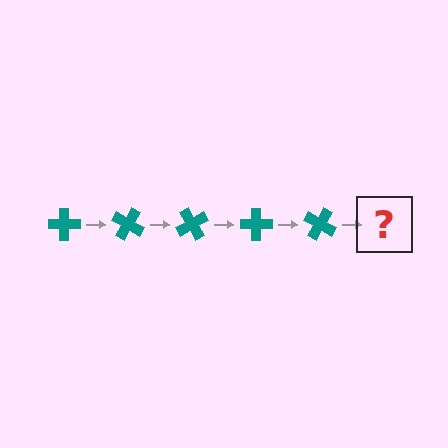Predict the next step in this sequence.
The next step is a teal cross rotated 150 degrees.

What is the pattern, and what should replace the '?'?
The pattern is that the cross rotates 30 degrees each step. The '?' should be a teal cross rotated 150 degrees.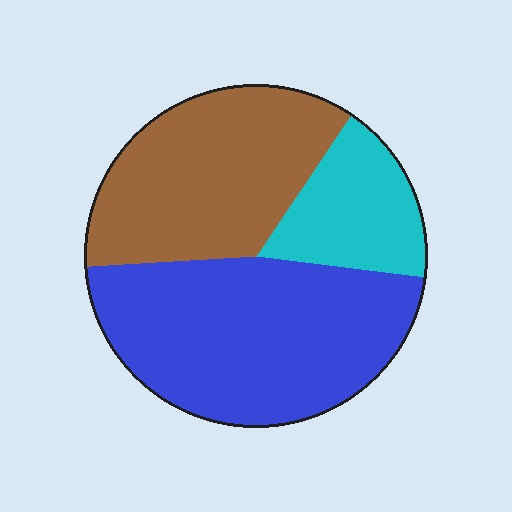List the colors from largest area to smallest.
From largest to smallest: blue, brown, cyan.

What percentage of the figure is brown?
Brown covers around 35% of the figure.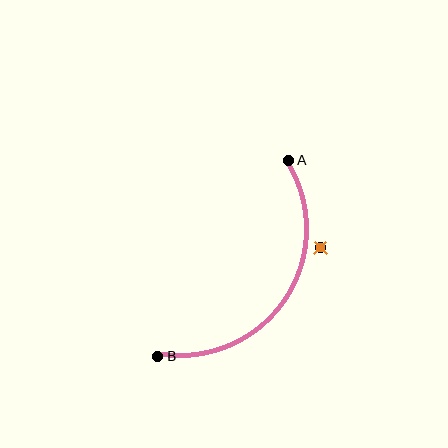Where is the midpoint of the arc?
The arc midpoint is the point on the curve farthest from the straight line joining A and B. It sits to the right of that line.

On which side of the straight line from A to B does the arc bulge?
The arc bulges to the right of the straight line connecting A and B.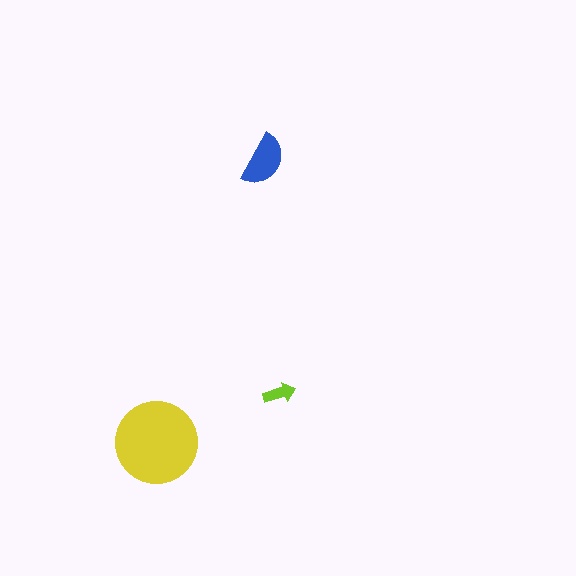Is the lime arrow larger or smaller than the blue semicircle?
Smaller.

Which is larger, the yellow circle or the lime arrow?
The yellow circle.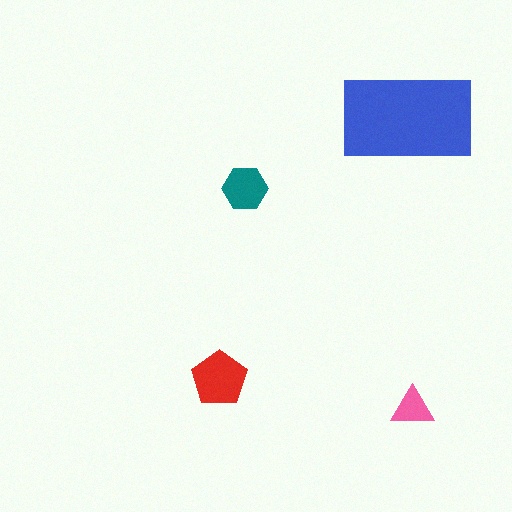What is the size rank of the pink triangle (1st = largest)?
4th.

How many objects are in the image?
There are 4 objects in the image.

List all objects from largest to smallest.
The blue rectangle, the red pentagon, the teal hexagon, the pink triangle.